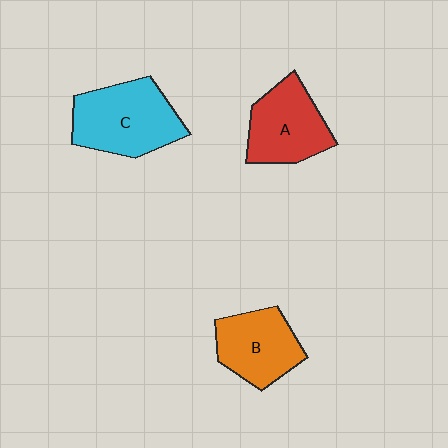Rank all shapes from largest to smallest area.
From largest to smallest: C (cyan), A (red), B (orange).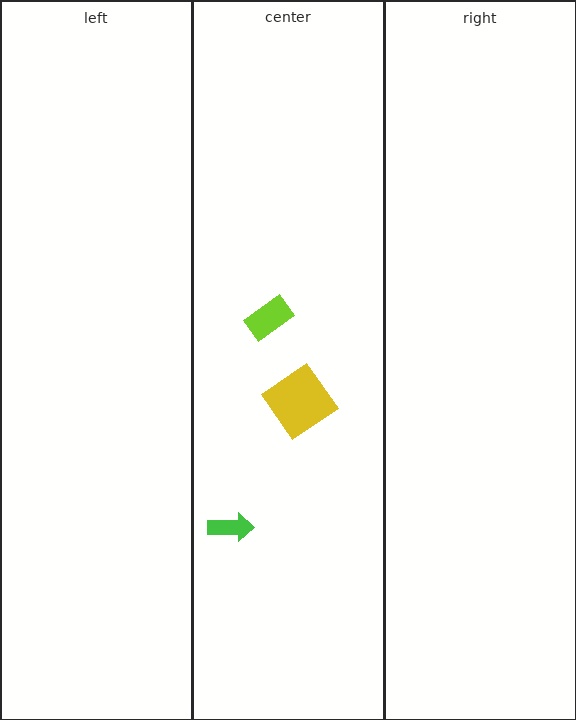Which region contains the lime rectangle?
The center region.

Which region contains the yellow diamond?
The center region.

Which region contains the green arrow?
The center region.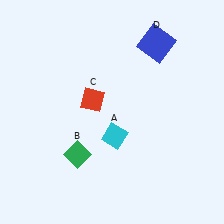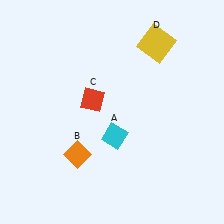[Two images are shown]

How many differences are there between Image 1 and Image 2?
There are 2 differences between the two images.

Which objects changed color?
B changed from green to orange. D changed from blue to yellow.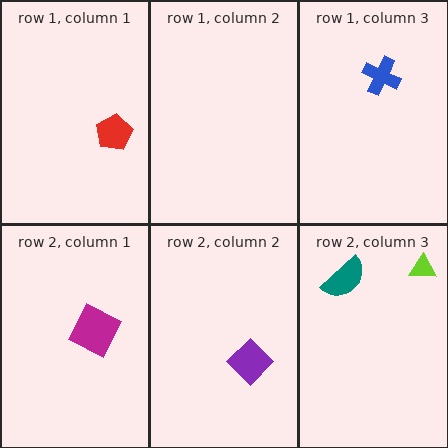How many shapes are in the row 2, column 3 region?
2.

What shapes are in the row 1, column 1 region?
The red pentagon.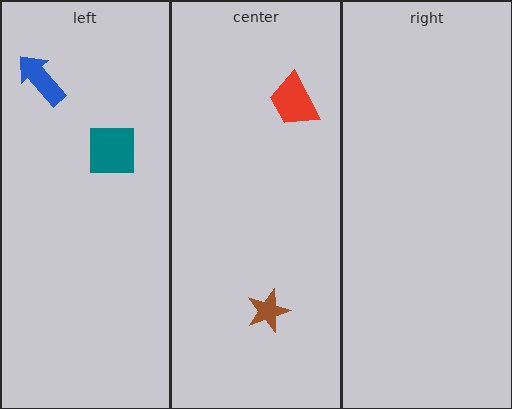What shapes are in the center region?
The brown star, the red trapezoid.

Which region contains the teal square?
The left region.